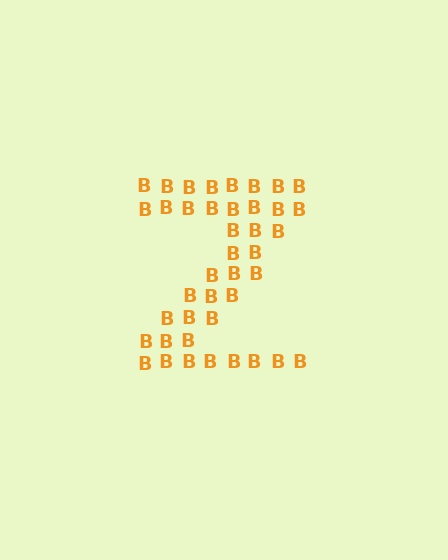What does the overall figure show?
The overall figure shows the letter Z.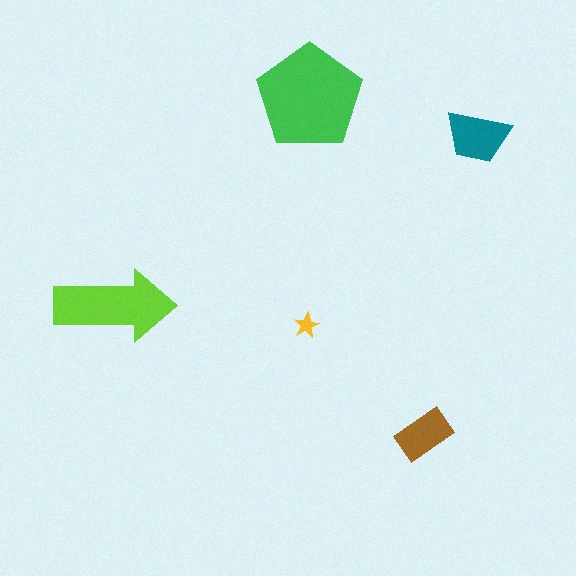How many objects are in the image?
There are 5 objects in the image.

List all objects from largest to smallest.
The green pentagon, the lime arrow, the teal trapezoid, the brown rectangle, the yellow star.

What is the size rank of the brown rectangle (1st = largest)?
4th.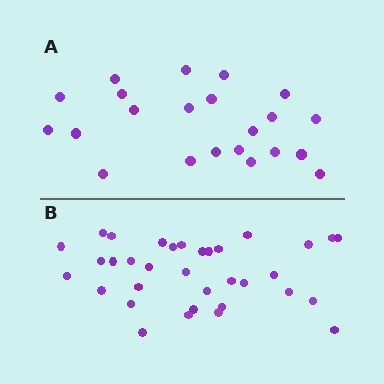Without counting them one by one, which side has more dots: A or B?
Region B (the bottom region) has more dots.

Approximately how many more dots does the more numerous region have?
Region B has roughly 12 or so more dots than region A.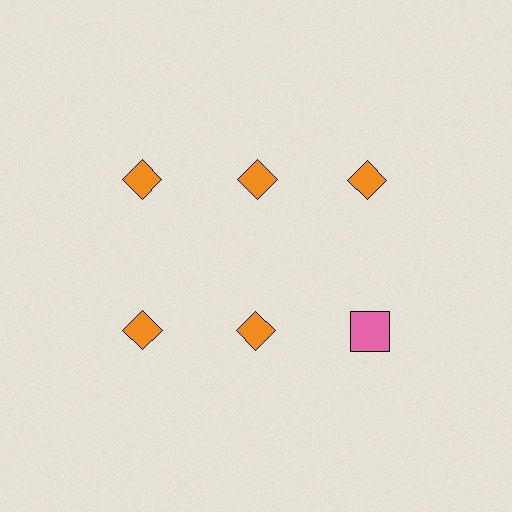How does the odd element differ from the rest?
It differs in both color (pink instead of orange) and shape (square instead of diamond).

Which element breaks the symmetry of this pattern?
The pink square in the second row, center column breaks the symmetry. All other shapes are orange diamonds.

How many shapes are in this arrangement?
There are 6 shapes arranged in a grid pattern.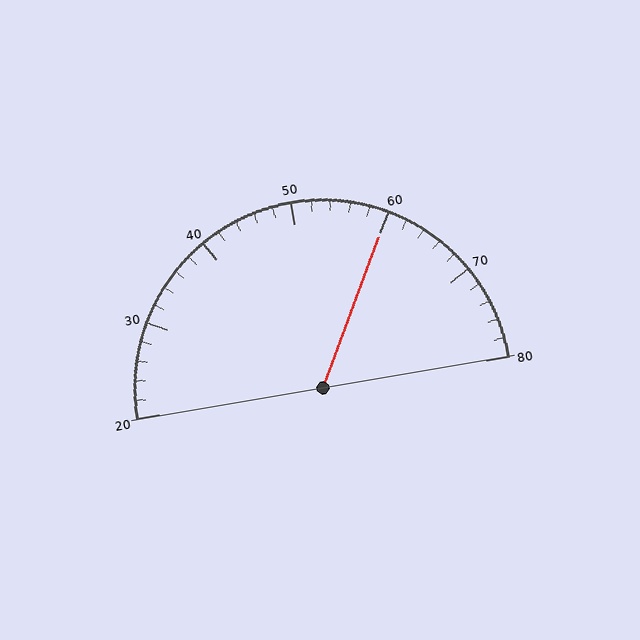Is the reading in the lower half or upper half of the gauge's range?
The reading is in the upper half of the range (20 to 80).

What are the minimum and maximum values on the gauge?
The gauge ranges from 20 to 80.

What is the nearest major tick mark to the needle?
The nearest major tick mark is 60.